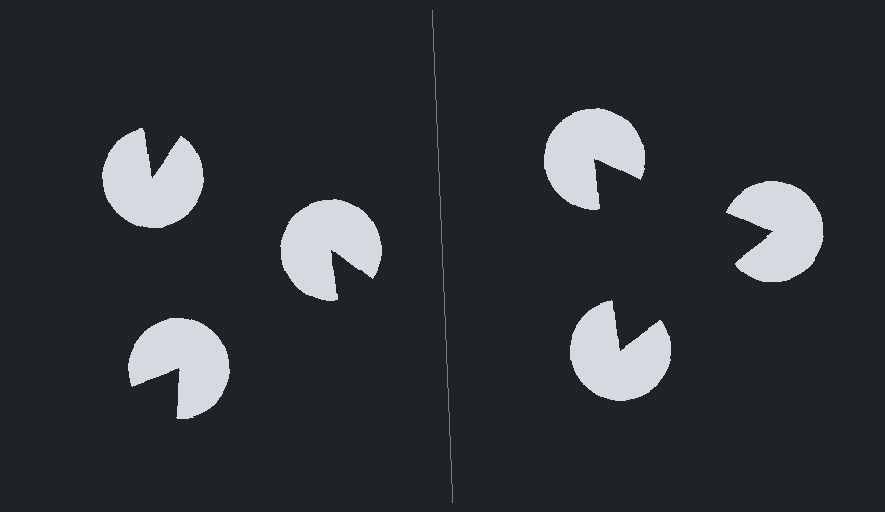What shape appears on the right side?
An illusory triangle.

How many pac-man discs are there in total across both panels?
6 — 3 on each side.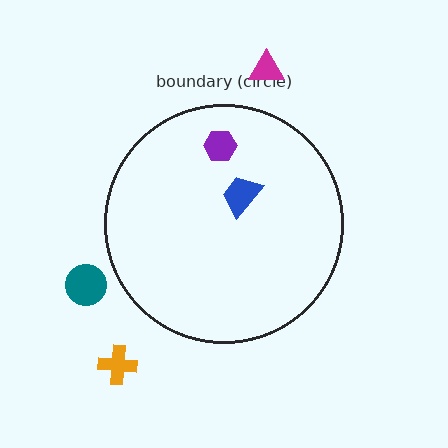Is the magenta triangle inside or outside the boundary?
Outside.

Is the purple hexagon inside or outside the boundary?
Inside.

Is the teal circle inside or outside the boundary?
Outside.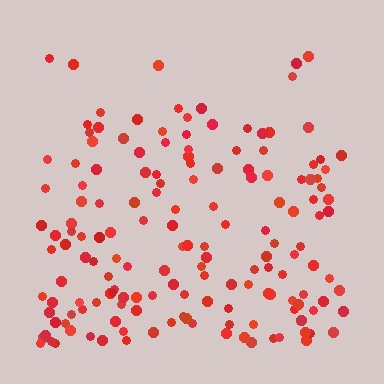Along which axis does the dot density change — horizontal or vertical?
Vertical.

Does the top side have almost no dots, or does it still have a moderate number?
Still a moderate number, just noticeably fewer than the bottom.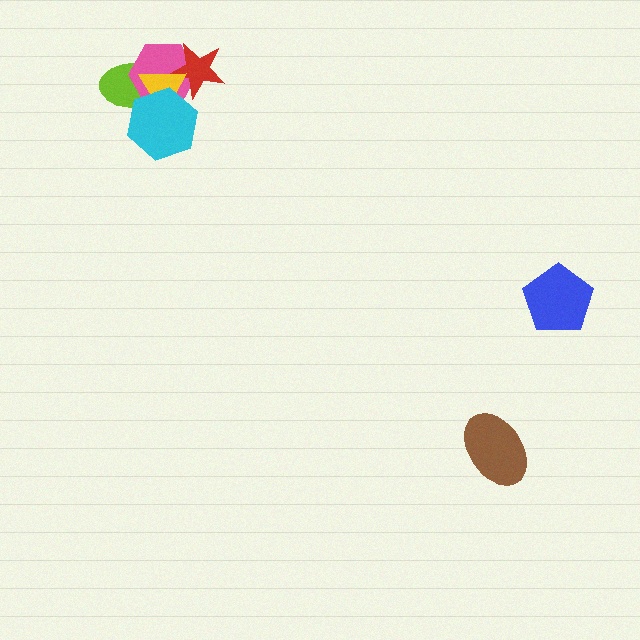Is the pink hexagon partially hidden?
Yes, it is partially covered by another shape.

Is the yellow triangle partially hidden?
Yes, it is partially covered by another shape.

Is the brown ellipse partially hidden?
No, no other shape covers it.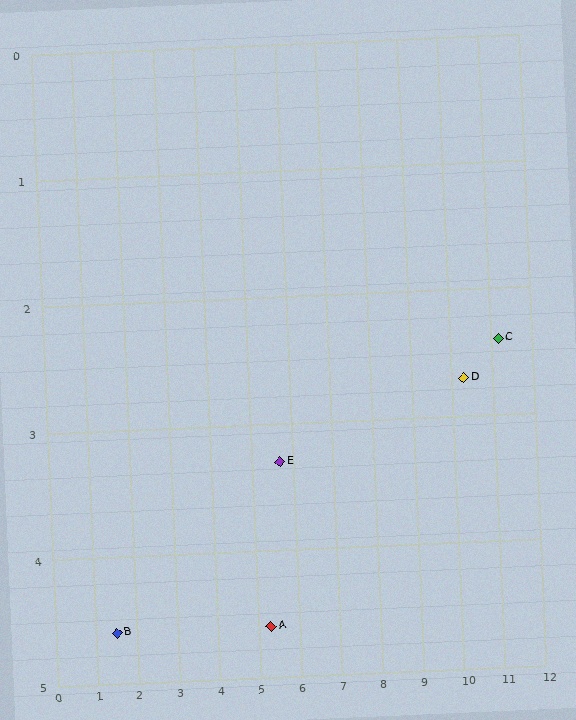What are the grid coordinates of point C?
Point C is at approximately (11.2, 2.4).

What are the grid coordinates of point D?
Point D is at approximately (10.3, 2.7).